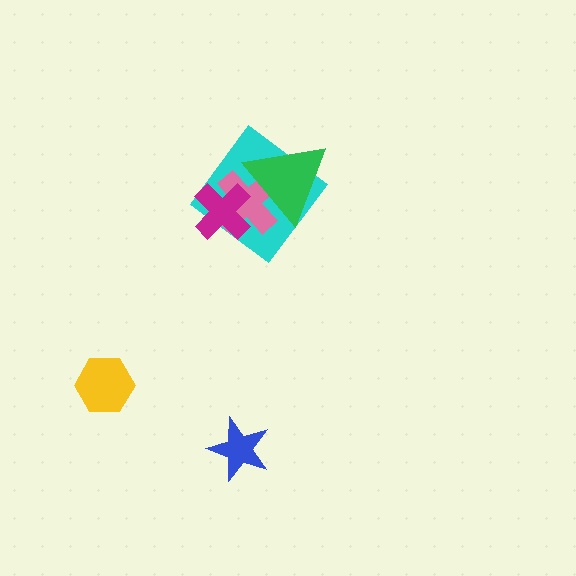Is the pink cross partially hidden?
Yes, it is partially covered by another shape.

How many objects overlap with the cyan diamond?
3 objects overlap with the cyan diamond.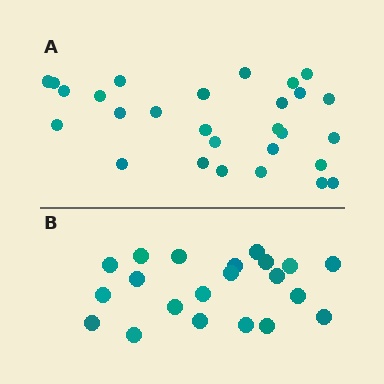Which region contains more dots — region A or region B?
Region A (the top region) has more dots.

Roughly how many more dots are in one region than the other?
Region A has roughly 8 or so more dots than region B.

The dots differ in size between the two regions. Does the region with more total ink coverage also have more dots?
No. Region B has more total ink coverage because its dots are larger, but region A actually contains more individual dots. Total area can be misleading — the number of items is what matters here.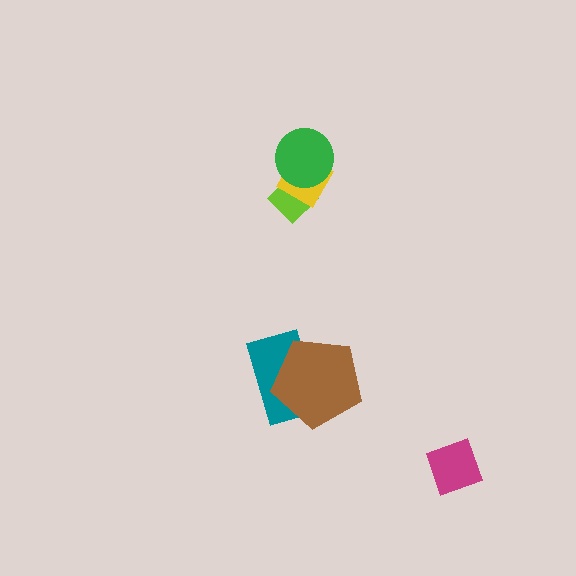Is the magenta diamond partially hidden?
No, no other shape covers it.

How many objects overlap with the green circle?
2 objects overlap with the green circle.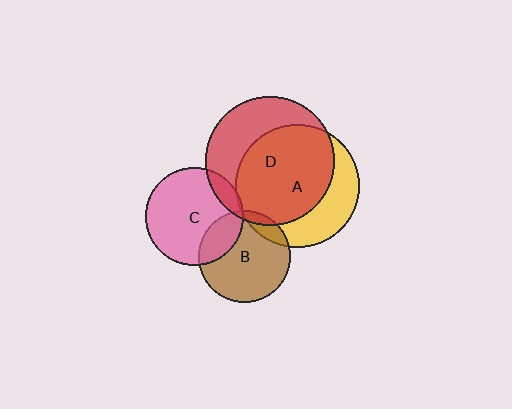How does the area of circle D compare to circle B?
Approximately 2.0 times.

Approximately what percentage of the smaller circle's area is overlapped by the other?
Approximately 20%.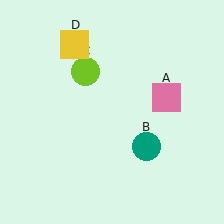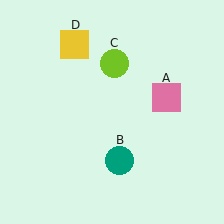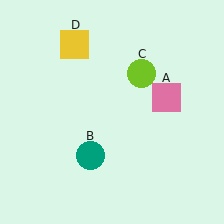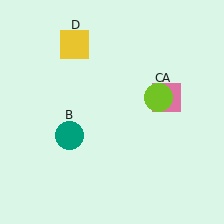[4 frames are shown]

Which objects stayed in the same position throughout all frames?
Pink square (object A) and yellow square (object D) remained stationary.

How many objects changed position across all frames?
2 objects changed position: teal circle (object B), lime circle (object C).